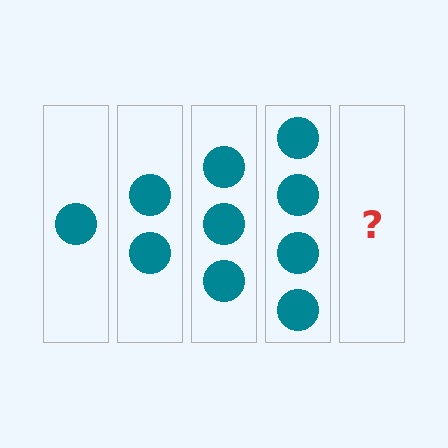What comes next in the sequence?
The next element should be 5 circles.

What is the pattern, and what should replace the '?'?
The pattern is that each step adds one more circle. The '?' should be 5 circles.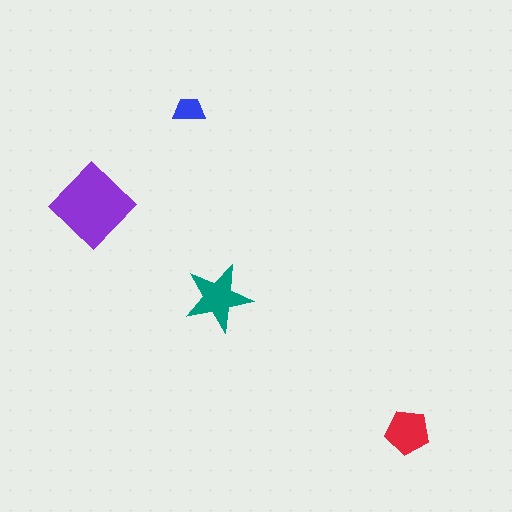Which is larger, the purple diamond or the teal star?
The purple diamond.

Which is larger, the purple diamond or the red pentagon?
The purple diamond.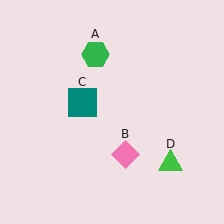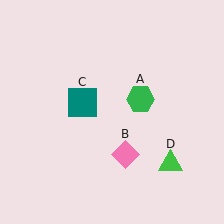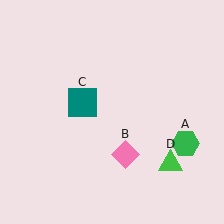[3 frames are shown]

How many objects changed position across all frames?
1 object changed position: green hexagon (object A).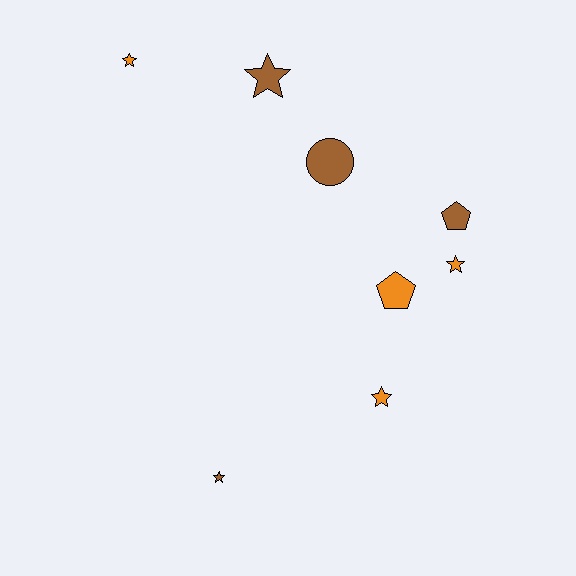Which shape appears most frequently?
Star, with 5 objects.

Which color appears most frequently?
Brown, with 4 objects.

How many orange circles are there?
There are no orange circles.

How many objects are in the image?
There are 8 objects.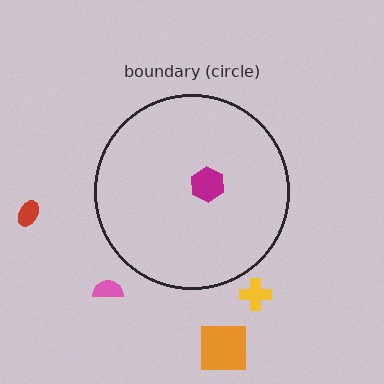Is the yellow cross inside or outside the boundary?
Outside.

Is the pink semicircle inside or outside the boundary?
Outside.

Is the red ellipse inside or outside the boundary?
Outside.